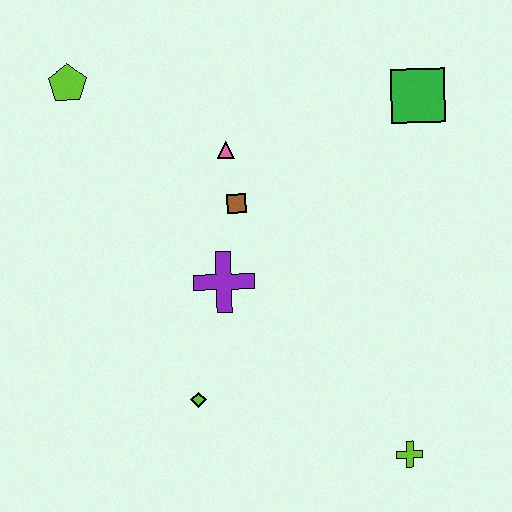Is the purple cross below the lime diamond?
No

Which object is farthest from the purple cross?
The green square is farthest from the purple cross.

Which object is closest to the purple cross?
The brown square is closest to the purple cross.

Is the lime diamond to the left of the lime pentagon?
No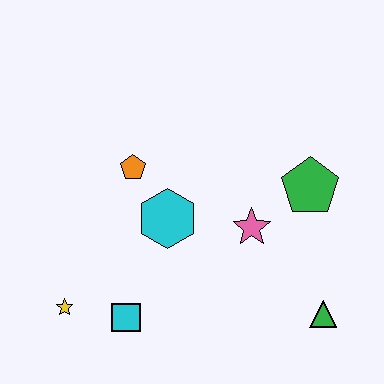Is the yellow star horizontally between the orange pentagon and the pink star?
No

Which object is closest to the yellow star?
The cyan square is closest to the yellow star.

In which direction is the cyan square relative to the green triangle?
The cyan square is to the left of the green triangle.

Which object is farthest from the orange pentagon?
The green triangle is farthest from the orange pentagon.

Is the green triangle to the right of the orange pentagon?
Yes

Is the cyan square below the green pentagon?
Yes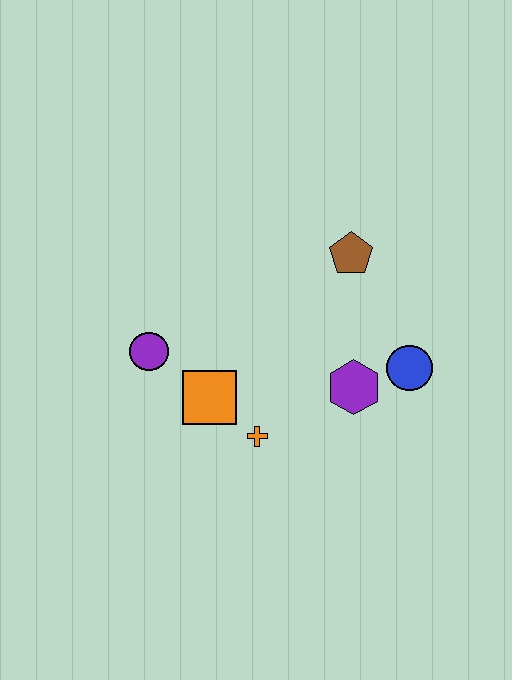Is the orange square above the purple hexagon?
No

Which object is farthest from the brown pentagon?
The purple circle is farthest from the brown pentagon.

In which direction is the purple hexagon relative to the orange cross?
The purple hexagon is to the right of the orange cross.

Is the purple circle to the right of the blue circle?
No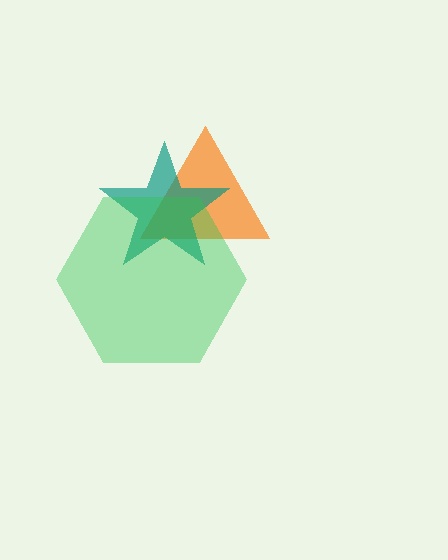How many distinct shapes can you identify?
There are 3 distinct shapes: an orange triangle, a teal star, a green hexagon.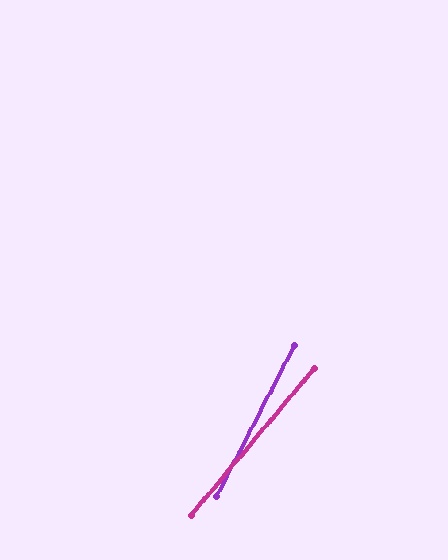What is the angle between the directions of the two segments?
Approximately 13 degrees.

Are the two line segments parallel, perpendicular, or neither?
Neither parallel nor perpendicular — they differ by about 13°.